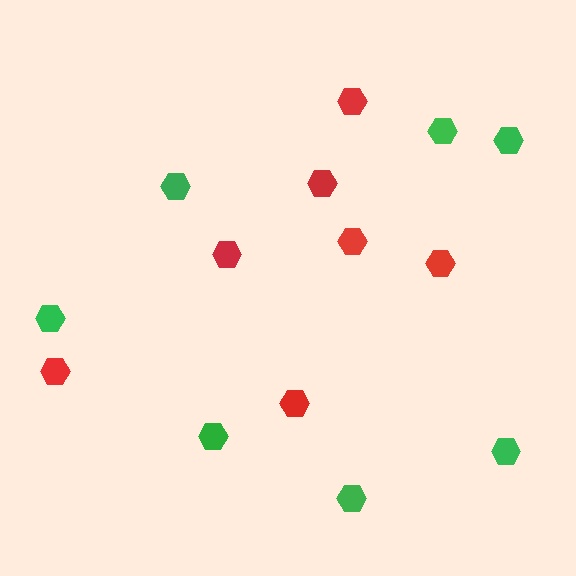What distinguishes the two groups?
There are 2 groups: one group of red hexagons (7) and one group of green hexagons (7).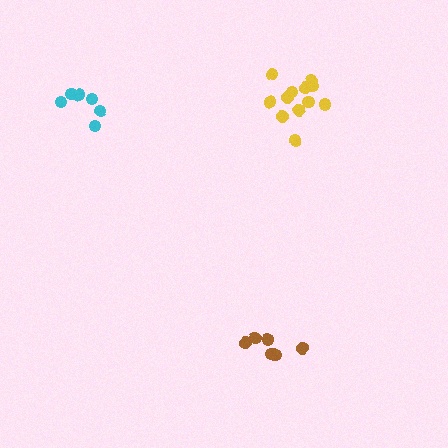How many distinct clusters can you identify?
There are 3 distinct clusters.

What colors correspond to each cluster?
The clusters are colored: yellow, cyan, brown.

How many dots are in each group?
Group 1: 12 dots, Group 2: 6 dots, Group 3: 6 dots (24 total).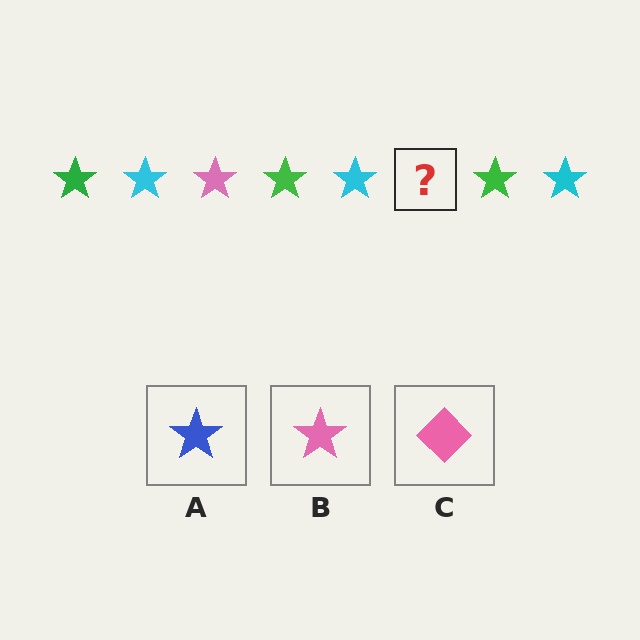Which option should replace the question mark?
Option B.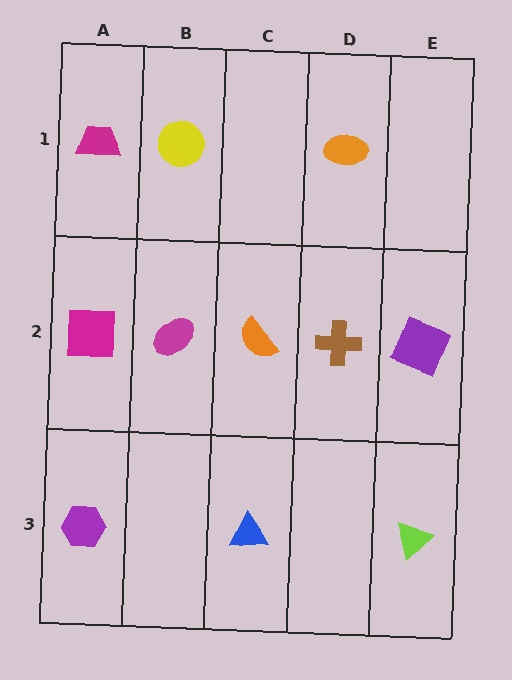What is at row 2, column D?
A brown cross.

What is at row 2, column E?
A purple square.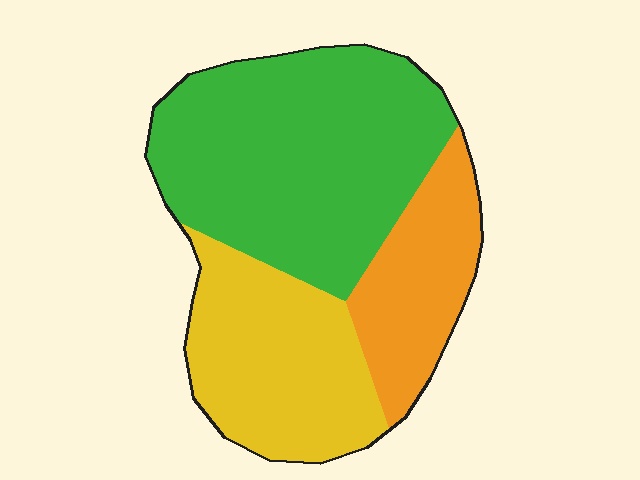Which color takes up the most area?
Green, at roughly 50%.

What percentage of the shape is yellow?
Yellow covers 30% of the shape.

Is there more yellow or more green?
Green.